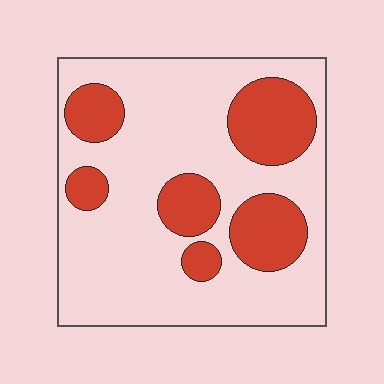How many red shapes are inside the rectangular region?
6.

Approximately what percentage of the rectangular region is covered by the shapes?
Approximately 30%.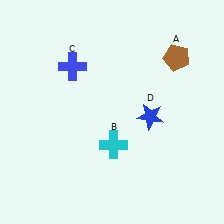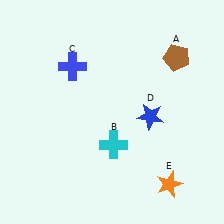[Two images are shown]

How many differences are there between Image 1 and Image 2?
There is 1 difference between the two images.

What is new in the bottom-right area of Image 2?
An orange star (E) was added in the bottom-right area of Image 2.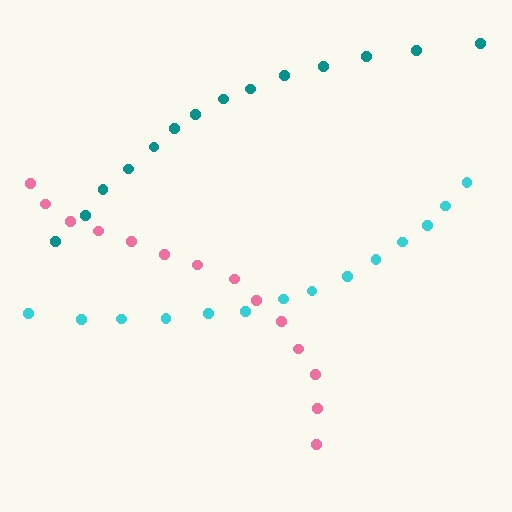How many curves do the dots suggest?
There are 3 distinct paths.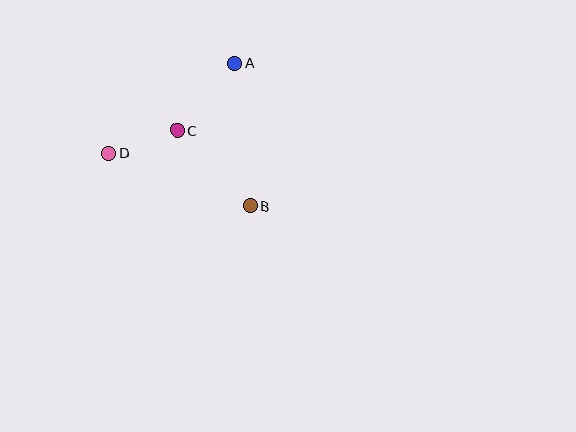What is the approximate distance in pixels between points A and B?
The distance between A and B is approximately 144 pixels.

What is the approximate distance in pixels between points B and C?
The distance between B and C is approximately 105 pixels.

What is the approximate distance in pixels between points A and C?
The distance between A and C is approximately 89 pixels.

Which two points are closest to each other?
Points C and D are closest to each other.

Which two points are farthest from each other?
Points A and D are farthest from each other.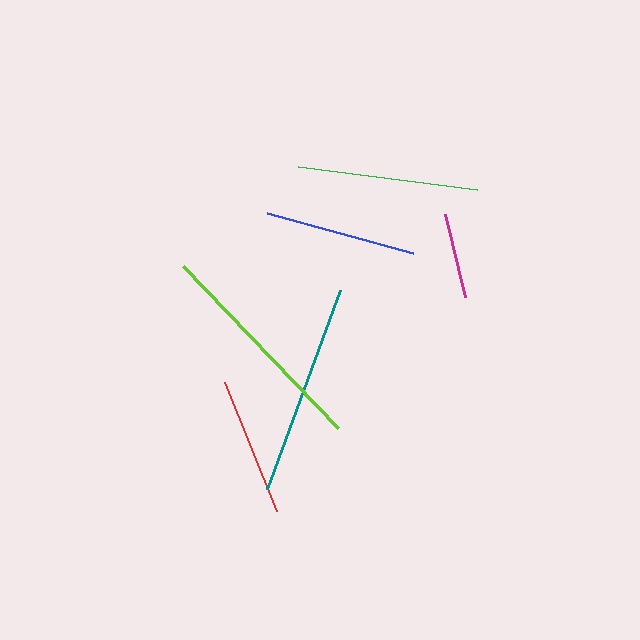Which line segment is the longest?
The lime line is the longest at approximately 225 pixels.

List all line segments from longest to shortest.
From longest to shortest: lime, teal, green, blue, red, magenta.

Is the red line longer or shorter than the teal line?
The teal line is longer than the red line.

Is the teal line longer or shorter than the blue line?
The teal line is longer than the blue line.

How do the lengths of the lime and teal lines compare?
The lime and teal lines are approximately the same length.